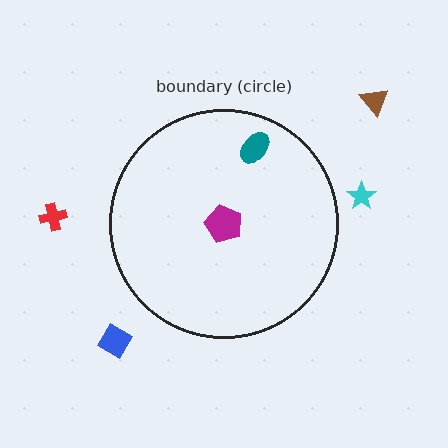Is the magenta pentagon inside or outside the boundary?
Inside.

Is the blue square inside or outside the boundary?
Outside.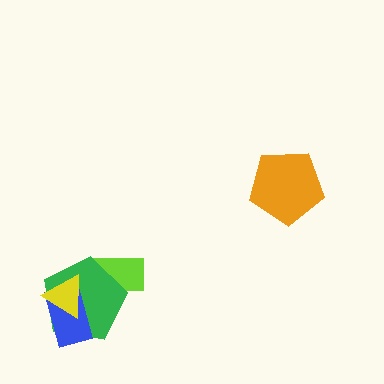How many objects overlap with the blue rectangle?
2 objects overlap with the blue rectangle.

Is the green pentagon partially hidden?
Yes, it is partially covered by another shape.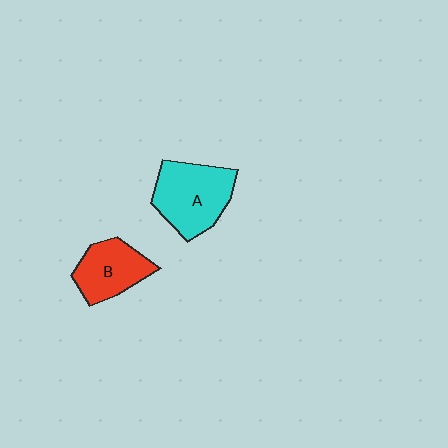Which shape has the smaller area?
Shape B (red).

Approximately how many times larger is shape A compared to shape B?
Approximately 1.3 times.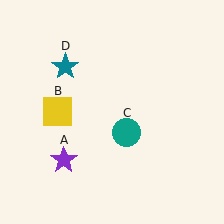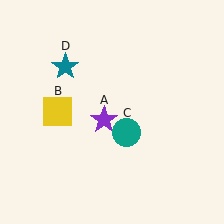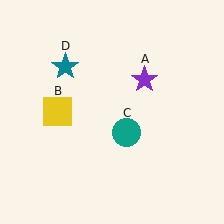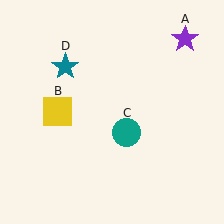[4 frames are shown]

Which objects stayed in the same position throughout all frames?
Yellow square (object B) and teal circle (object C) and teal star (object D) remained stationary.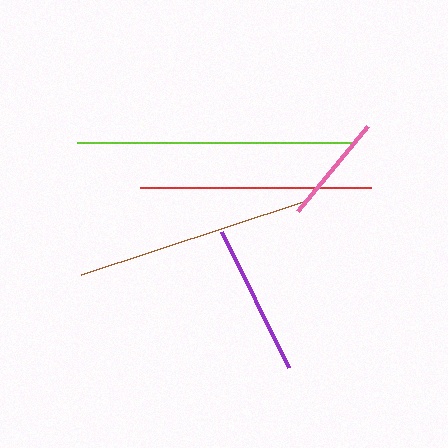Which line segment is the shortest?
The pink line is the shortest at approximately 110 pixels.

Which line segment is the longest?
The lime line is the longest at approximately 279 pixels.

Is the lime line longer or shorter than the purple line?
The lime line is longer than the purple line.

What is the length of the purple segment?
The purple segment is approximately 151 pixels long.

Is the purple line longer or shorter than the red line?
The red line is longer than the purple line.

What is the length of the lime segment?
The lime segment is approximately 279 pixels long.